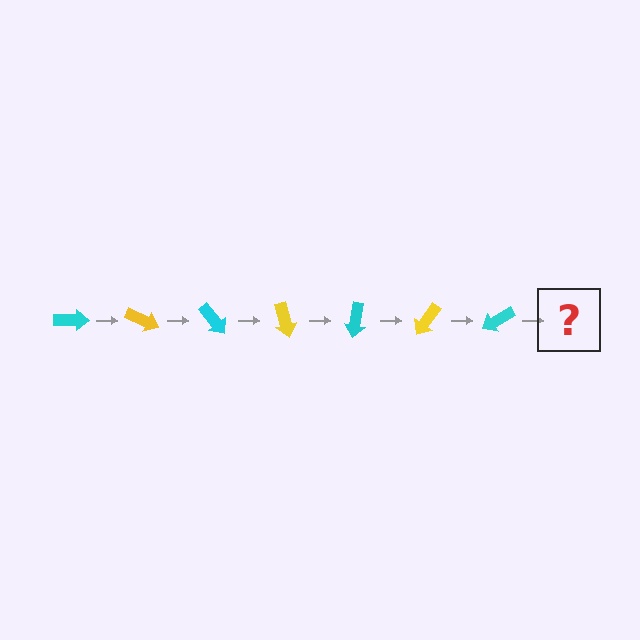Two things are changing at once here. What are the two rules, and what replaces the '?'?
The two rules are that it rotates 25 degrees each step and the color cycles through cyan and yellow. The '?' should be a yellow arrow, rotated 175 degrees from the start.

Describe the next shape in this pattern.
It should be a yellow arrow, rotated 175 degrees from the start.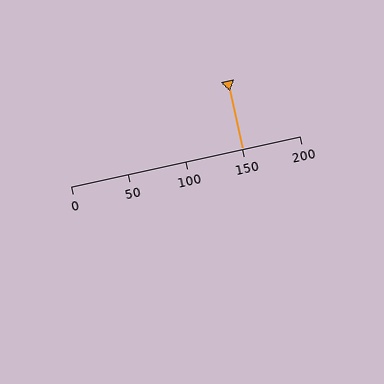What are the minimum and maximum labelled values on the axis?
The axis runs from 0 to 200.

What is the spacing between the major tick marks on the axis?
The major ticks are spaced 50 apart.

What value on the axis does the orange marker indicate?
The marker indicates approximately 150.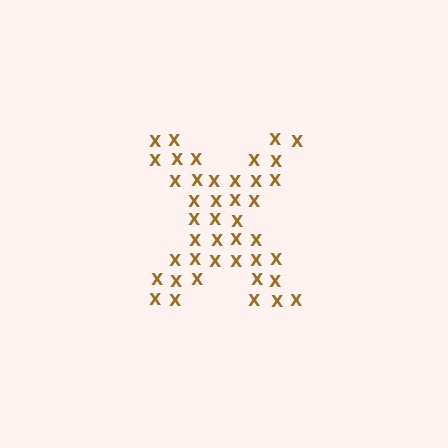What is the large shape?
The large shape is the letter X.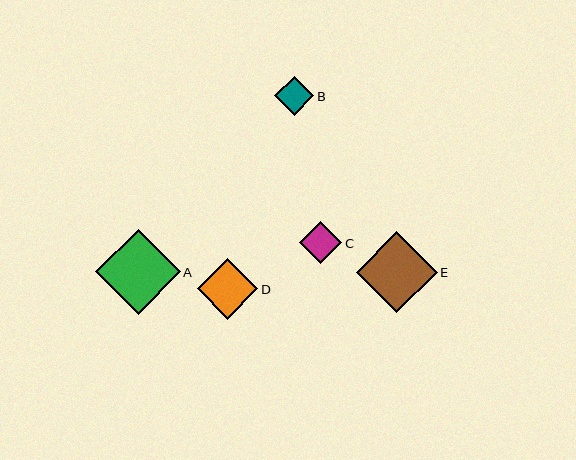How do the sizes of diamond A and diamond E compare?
Diamond A and diamond E are approximately the same size.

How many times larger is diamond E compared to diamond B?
Diamond E is approximately 2.1 times the size of diamond B.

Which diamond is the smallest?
Diamond B is the smallest with a size of approximately 39 pixels.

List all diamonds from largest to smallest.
From largest to smallest: A, E, D, C, B.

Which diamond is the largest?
Diamond A is the largest with a size of approximately 84 pixels.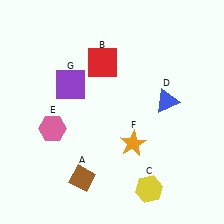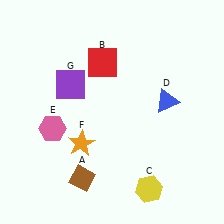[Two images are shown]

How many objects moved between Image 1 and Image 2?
1 object moved between the two images.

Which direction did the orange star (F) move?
The orange star (F) moved left.